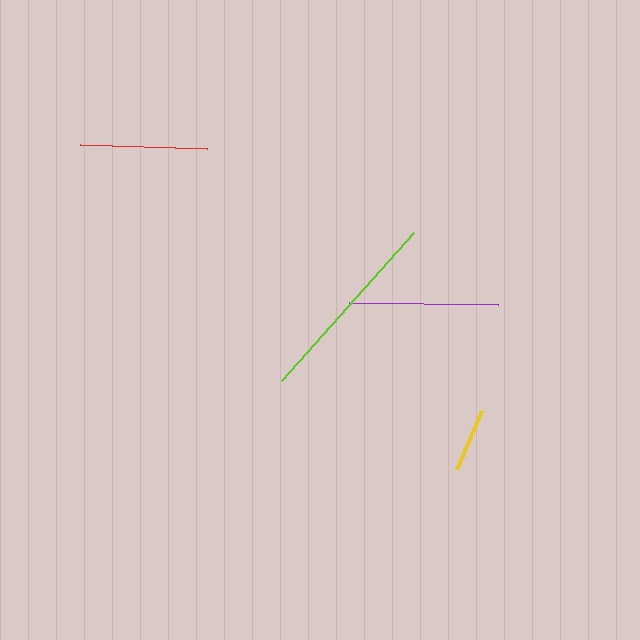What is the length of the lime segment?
The lime segment is approximately 199 pixels long.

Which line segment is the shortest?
The yellow line is the shortest at approximately 64 pixels.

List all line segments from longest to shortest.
From longest to shortest: lime, purple, red, yellow.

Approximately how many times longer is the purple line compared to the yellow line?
The purple line is approximately 2.3 times the length of the yellow line.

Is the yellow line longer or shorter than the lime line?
The lime line is longer than the yellow line.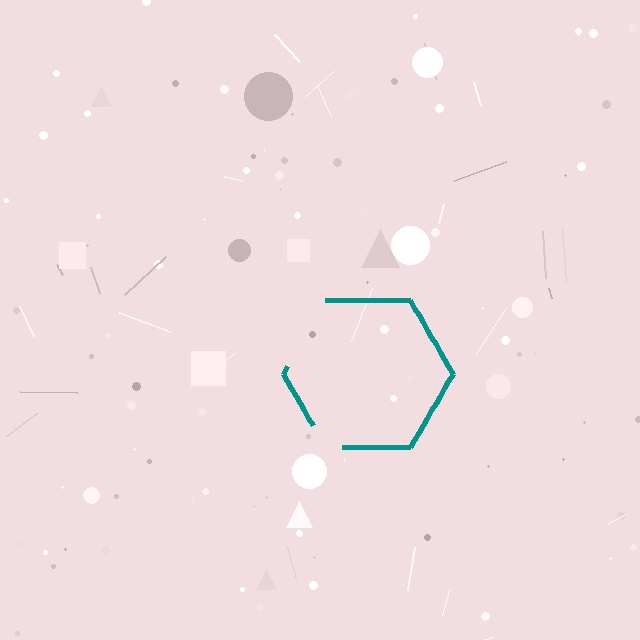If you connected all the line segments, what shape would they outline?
They would outline a hexagon.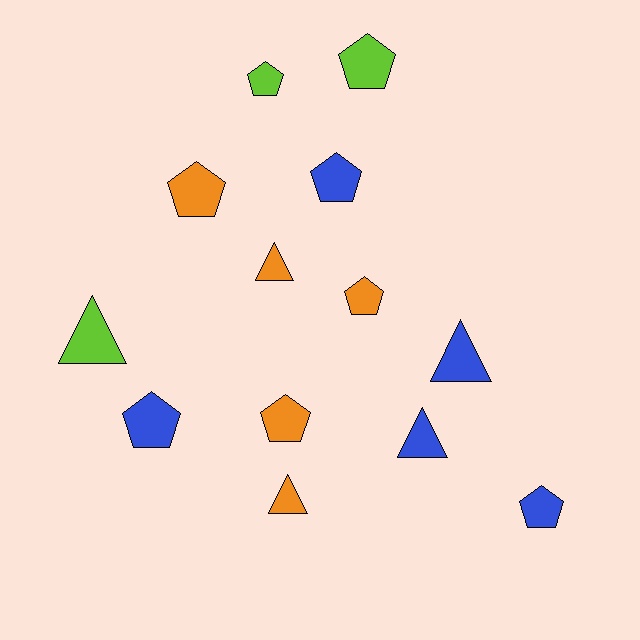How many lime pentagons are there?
There are 2 lime pentagons.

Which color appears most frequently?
Orange, with 5 objects.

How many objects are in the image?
There are 13 objects.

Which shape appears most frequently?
Pentagon, with 8 objects.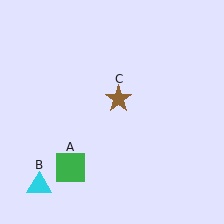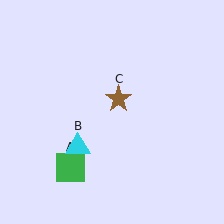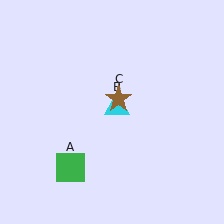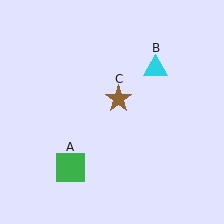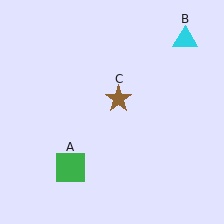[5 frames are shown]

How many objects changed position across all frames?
1 object changed position: cyan triangle (object B).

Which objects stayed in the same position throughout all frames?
Green square (object A) and brown star (object C) remained stationary.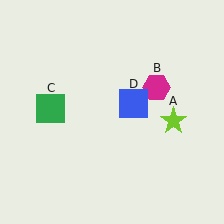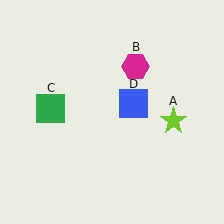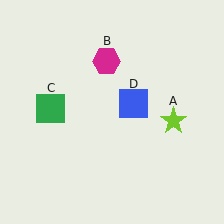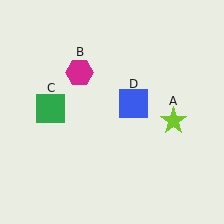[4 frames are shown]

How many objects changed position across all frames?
1 object changed position: magenta hexagon (object B).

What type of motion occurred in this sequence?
The magenta hexagon (object B) rotated counterclockwise around the center of the scene.